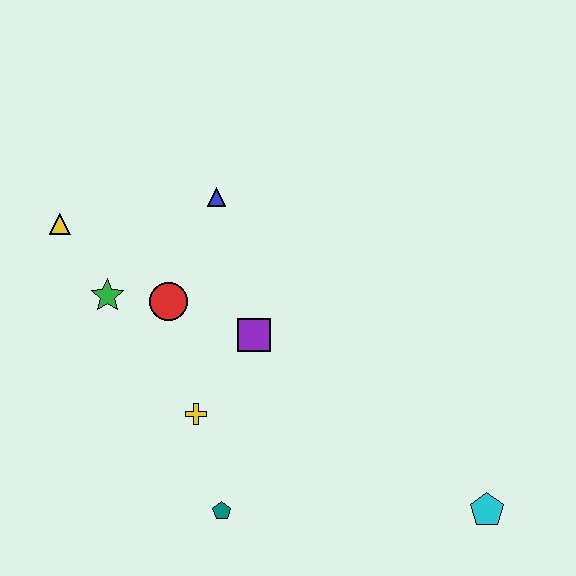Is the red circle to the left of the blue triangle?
Yes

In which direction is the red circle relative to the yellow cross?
The red circle is above the yellow cross.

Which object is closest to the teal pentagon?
The yellow cross is closest to the teal pentagon.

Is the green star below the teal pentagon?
No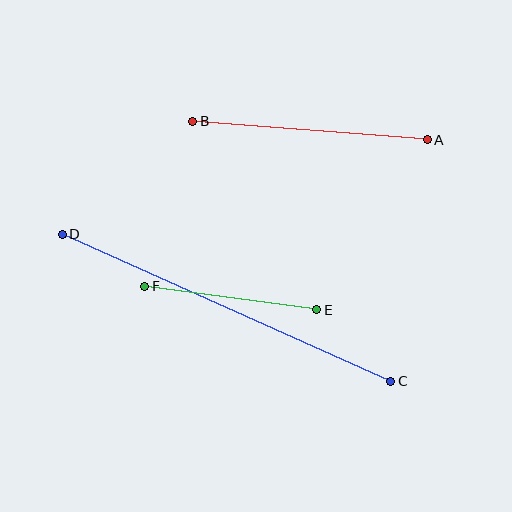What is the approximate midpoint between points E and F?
The midpoint is at approximately (231, 298) pixels.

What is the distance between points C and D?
The distance is approximately 360 pixels.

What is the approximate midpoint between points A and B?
The midpoint is at approximately (310, 130) pixels.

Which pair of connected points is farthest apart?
Points C and D are farthest apart.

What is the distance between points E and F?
The distance is approximately 174 pixels.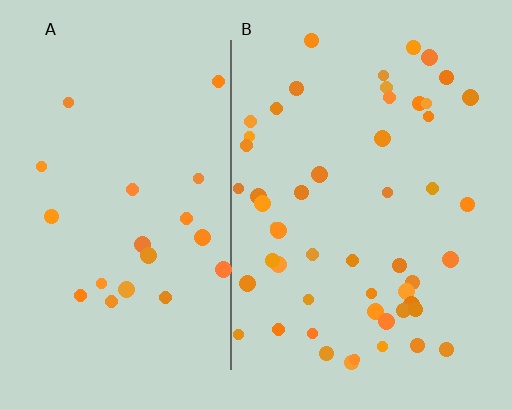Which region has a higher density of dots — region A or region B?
B (the right).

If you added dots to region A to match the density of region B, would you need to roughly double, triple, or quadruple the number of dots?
Approximately triple.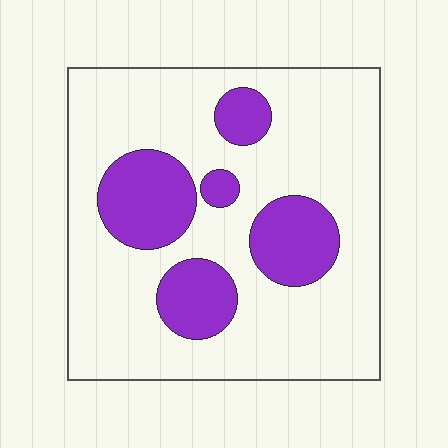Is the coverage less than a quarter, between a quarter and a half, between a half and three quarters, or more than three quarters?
Less than a quarter.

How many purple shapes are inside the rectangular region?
5.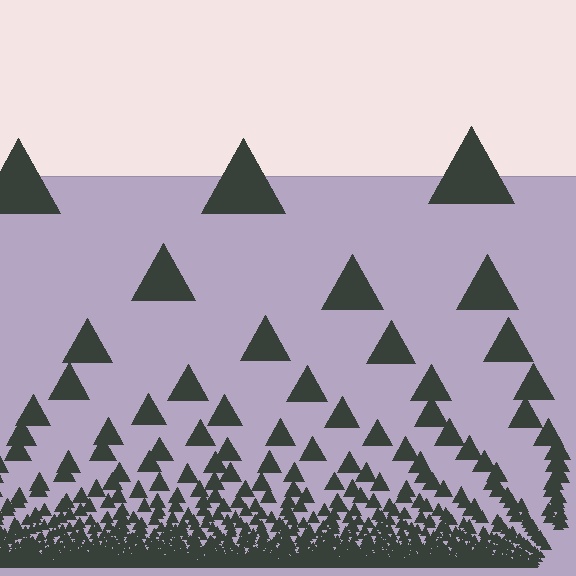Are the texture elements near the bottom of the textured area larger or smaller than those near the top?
Smaller. The gradient is inverted — elements near the bottom are smaller and denser.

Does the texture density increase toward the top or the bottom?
Density increases toward the bottom.